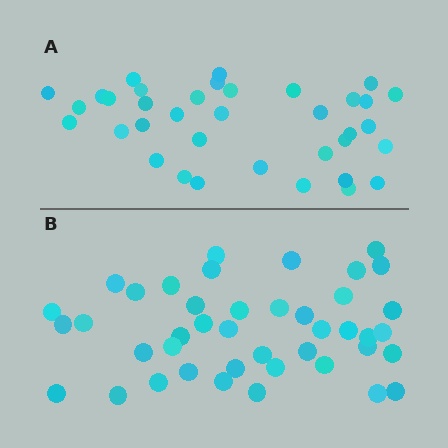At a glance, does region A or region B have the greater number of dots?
Region B (the bottom region) has more dots.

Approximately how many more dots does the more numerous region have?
Region B has about 6 more dots than region A.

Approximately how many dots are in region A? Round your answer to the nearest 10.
About 40 dots. (The exact count is 36, which rounds to 40.)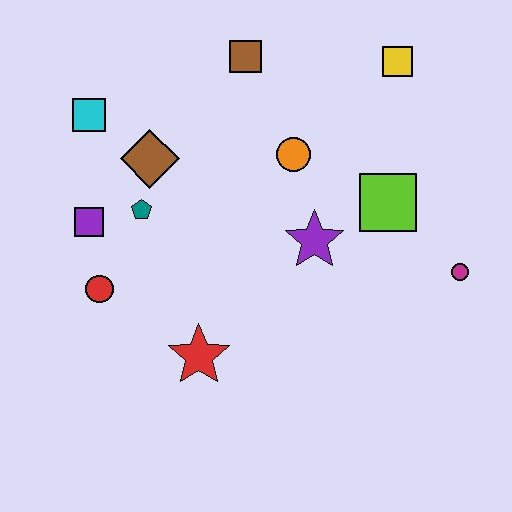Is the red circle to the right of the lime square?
No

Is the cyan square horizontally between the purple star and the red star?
No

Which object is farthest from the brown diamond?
The magenta circle is farthest from the brown diamond.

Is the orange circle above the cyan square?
No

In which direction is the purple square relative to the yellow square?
The purple square is to the left of the yellow square.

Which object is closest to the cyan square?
The brown diamond is closest to the cyan square.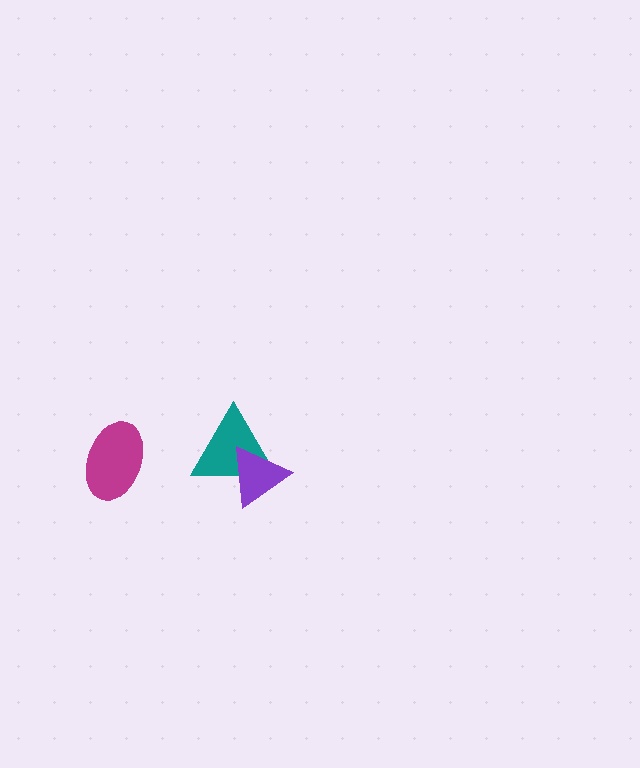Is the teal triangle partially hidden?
Yes, it is partially covered by another shape.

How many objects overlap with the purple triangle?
1 object overlaps with the purple triangle.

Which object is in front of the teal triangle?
The purple triangle is in front of the teal triangle.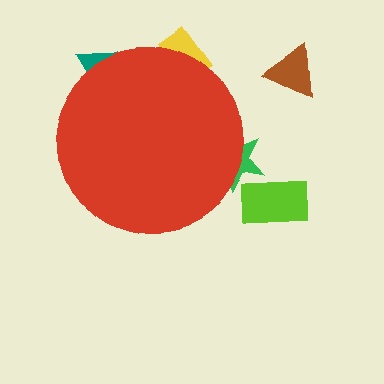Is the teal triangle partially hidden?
Yes, the teal triangle is partially hidden behind the red circle.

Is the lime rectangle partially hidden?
No, the lime rectangle is fully visible.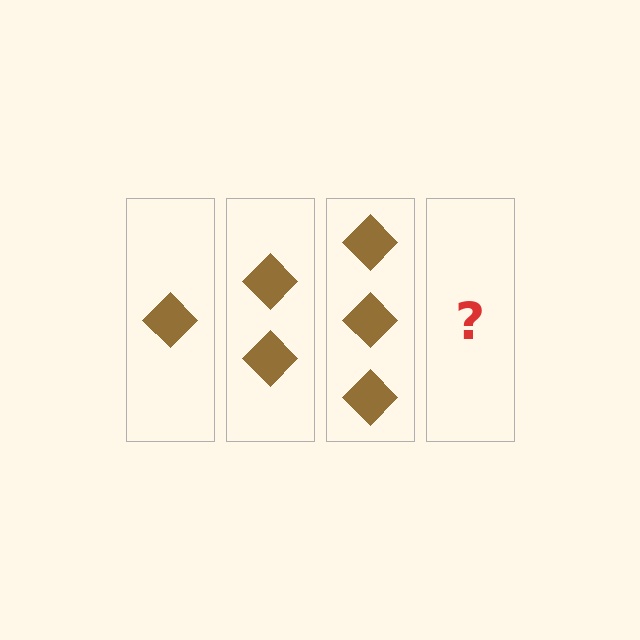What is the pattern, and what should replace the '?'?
The pattern is that each step adds one more diamond. The '?' should be 4 diamonds.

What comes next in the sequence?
The next element should be 4 diamonds.